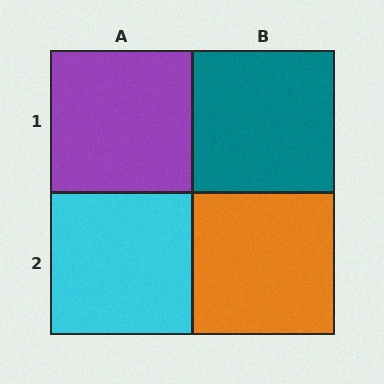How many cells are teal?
1 cell is teal.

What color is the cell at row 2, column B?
Orange.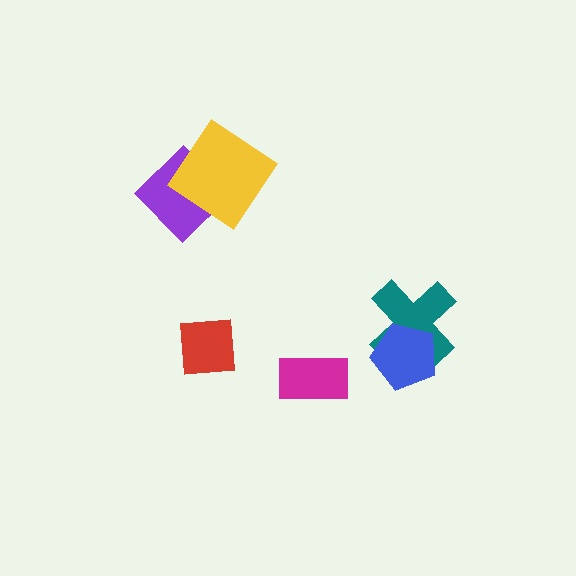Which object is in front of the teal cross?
The blue pentagon is in front of the teal cross.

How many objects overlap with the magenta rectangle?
0 objects overlap with the magenta rectangle.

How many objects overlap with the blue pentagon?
1 object overlaps with the blue pentagon.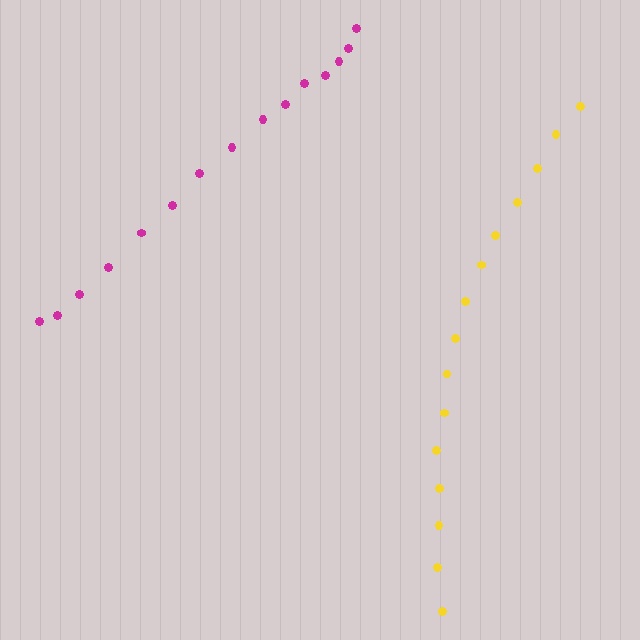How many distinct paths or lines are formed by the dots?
There are 2 distinct paths.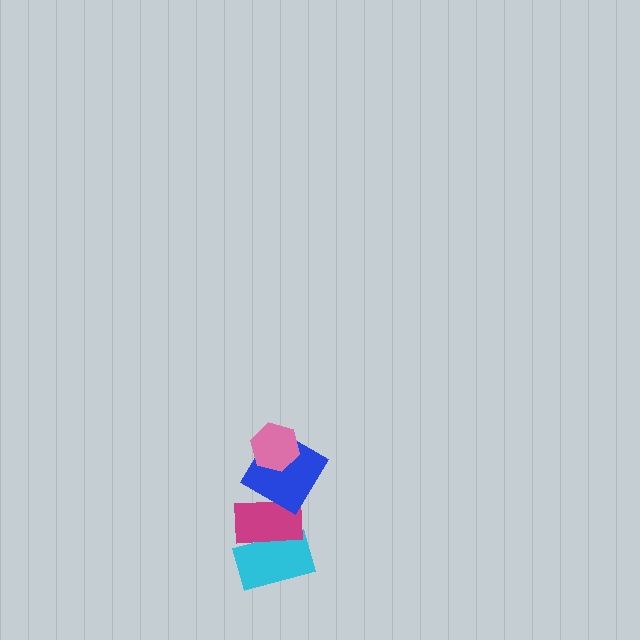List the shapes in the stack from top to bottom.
From top to bottom: the pink hexagon, the blue diamond, the magenta rectangle, the cyan rectangle.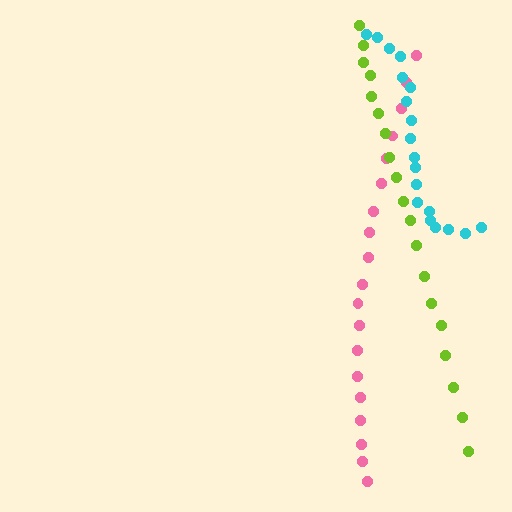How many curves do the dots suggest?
There are 3 distinct paths.